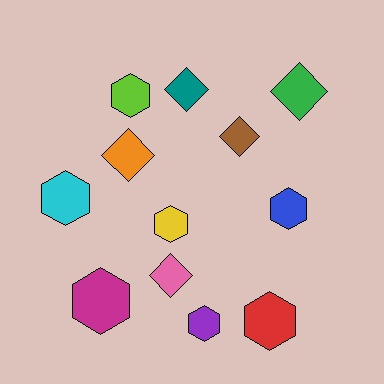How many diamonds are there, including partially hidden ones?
There are 5 diamonds.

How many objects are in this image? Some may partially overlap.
There are 12 objects.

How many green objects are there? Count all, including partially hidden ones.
There is 1 green object.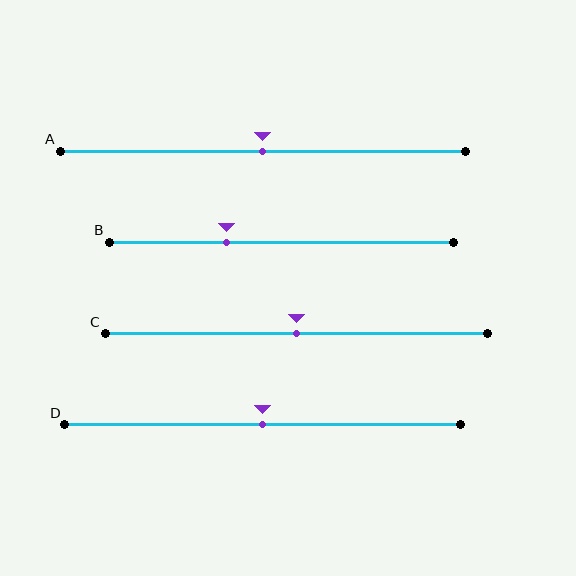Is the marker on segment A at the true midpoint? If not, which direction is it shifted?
Yes, the marker on segment A is at the true midpoint.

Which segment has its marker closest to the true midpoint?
Segment A has its marker closest to the true midpoint.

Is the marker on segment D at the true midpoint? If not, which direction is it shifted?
Yes, the marker on segment D is at the true midpoint.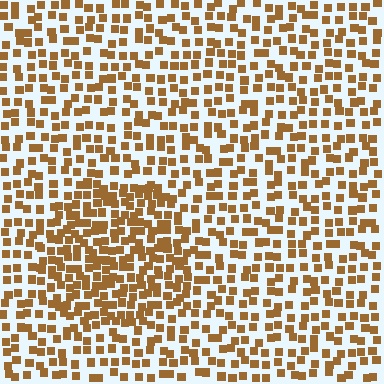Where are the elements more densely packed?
The elements are more densely packed inside the circle boundary.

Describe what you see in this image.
The image contains small brown elements arranged at two different densities. A circle-shaped region is visible where the elements are more densely packed than the surrounding area.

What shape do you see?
I see a circle.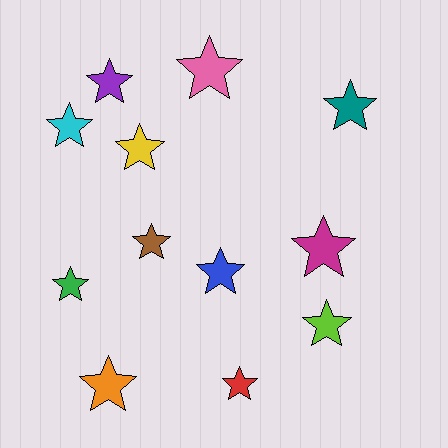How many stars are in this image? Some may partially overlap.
There are 12 stars.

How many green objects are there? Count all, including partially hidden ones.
There is 1 green object.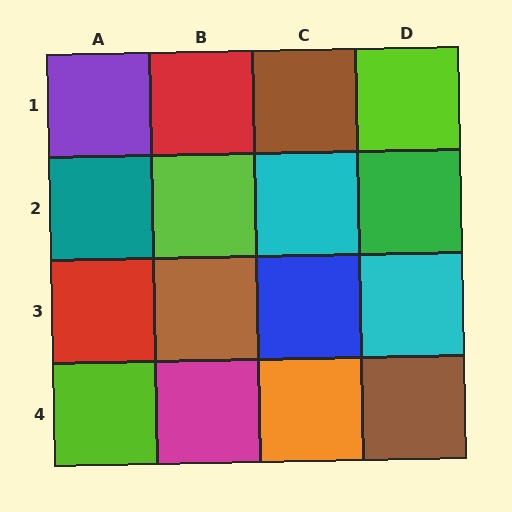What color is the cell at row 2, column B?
Lime.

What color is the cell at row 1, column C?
Brown.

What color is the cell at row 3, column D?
Cyan.